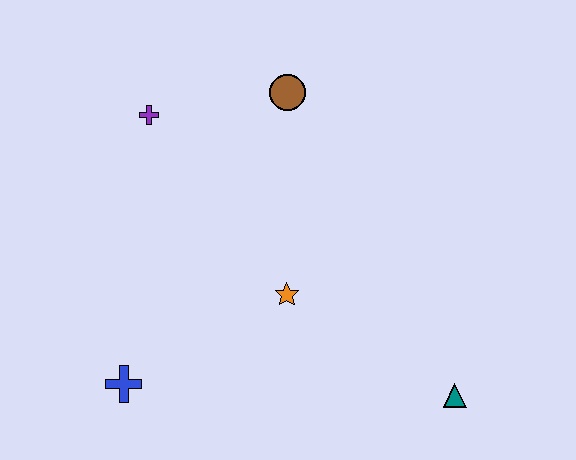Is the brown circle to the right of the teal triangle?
No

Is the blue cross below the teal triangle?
No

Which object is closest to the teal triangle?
The orange star is closest to the teal triangle.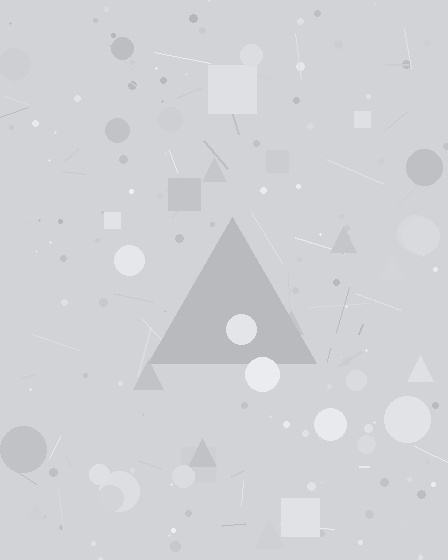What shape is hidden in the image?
A triangle is hidden in the image.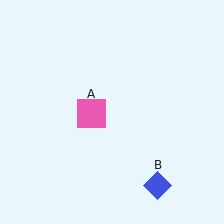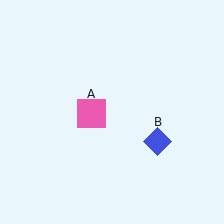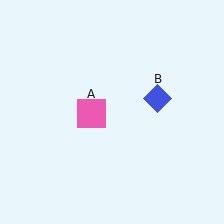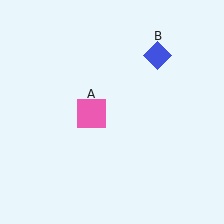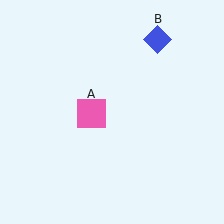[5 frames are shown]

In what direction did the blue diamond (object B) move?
The blue diamond (object B) moved up.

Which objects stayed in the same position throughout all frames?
Pink square (object A) remained stationary.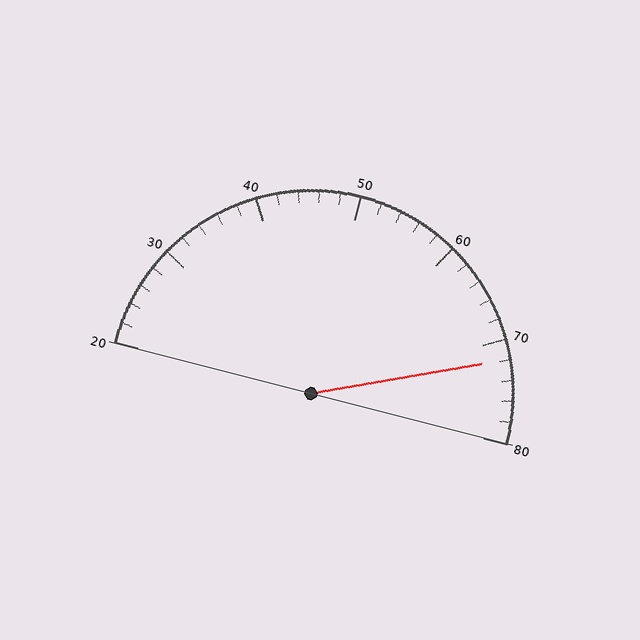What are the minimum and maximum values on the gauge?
The gauge ranges from 20 to 80.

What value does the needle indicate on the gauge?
The needle indicates approximately 72.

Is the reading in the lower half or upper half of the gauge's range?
The reading is in the upper half of the range (20 to 80).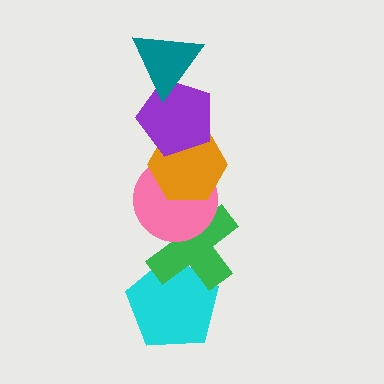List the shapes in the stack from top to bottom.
From top to bottom: the teal triangle, the purple pentagon, the orange hexagon, the pink circle, the green cross, the cyan pentagon.